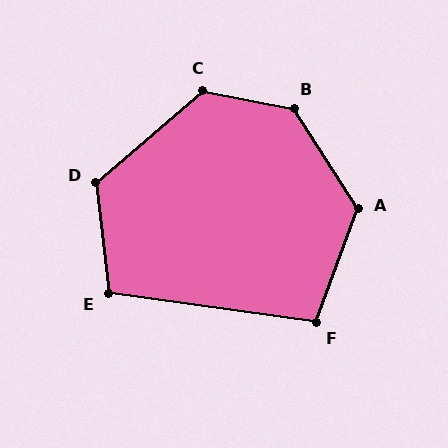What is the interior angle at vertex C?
Approximately 128 degrees (obtuse).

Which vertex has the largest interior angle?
B, at approximately 134 degrees.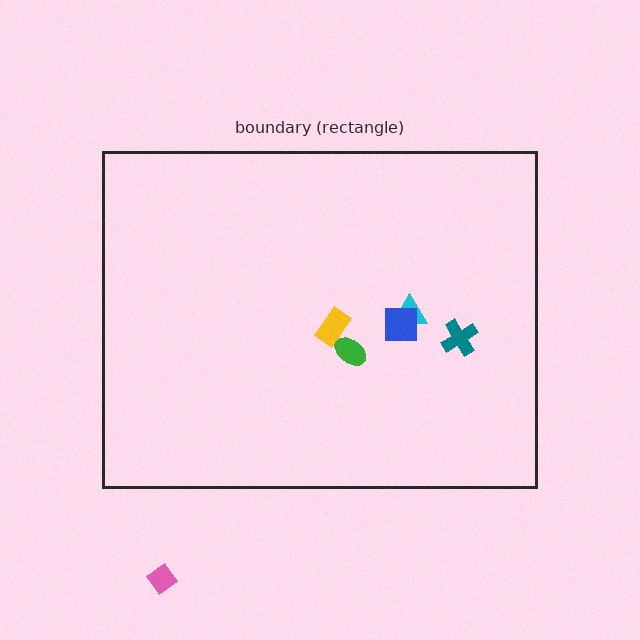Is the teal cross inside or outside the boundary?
Inside.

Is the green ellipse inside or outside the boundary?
Inside.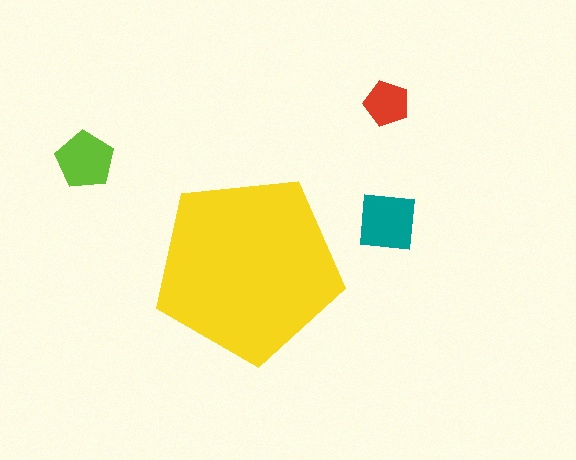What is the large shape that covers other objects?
A yellow pentagon.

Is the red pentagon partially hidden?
No, the red pentagon is fully visible.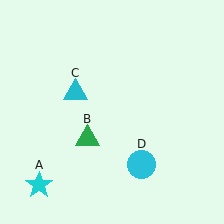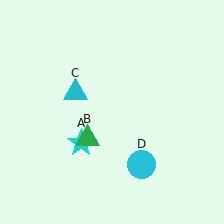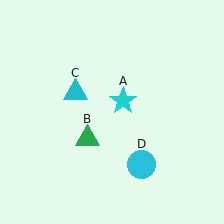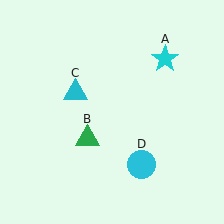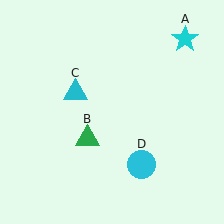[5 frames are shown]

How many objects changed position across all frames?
1 object changed position: cyan star (object A).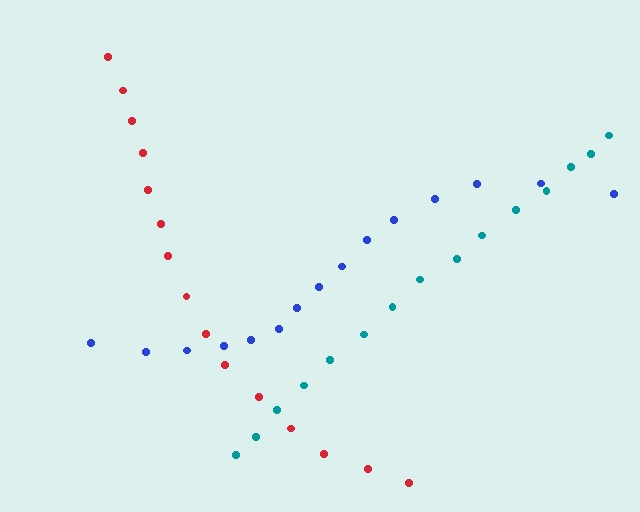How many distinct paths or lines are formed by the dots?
There are 3 distinct paths.